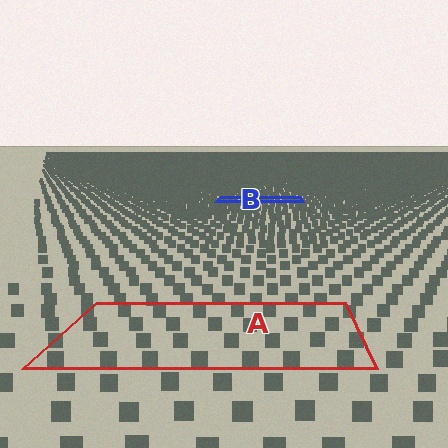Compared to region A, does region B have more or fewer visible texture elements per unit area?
Region B has more texture elements per unit area — they are packed more densely because it is farther away.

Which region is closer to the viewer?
Region A is closer. The texture elements there are larger and more spread out.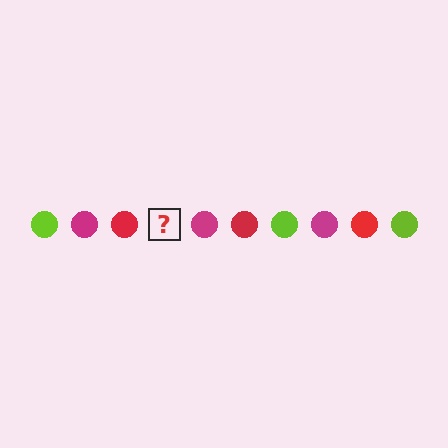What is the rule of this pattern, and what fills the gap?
The rule is that the pattern cycles through lime, magenta, red circles. The gap should be filled with a lime circle.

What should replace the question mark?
The question mark should be replaced with a lime circle.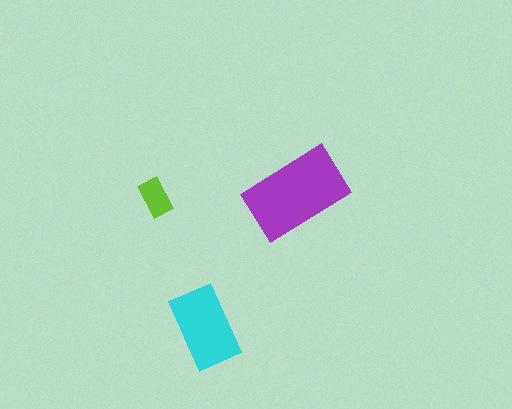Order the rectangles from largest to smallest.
the purple one, the cyan one, the lime one.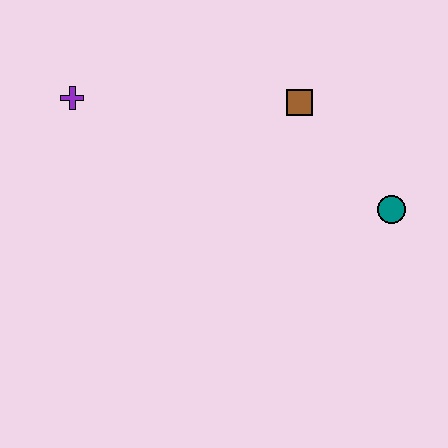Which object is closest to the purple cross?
The brown square is closest to the purple cross.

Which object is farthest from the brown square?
The purple cross is farthest from the brown square.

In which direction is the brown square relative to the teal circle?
The brown square is above the teal circle.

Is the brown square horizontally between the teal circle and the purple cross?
Yes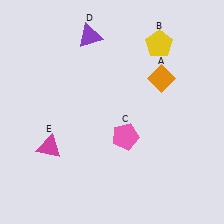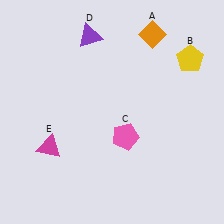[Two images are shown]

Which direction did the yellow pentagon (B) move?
The yellow pentagon (B) moved right.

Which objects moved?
The objects that moved are: the orange diamond (A), the yellow pentagon (B).